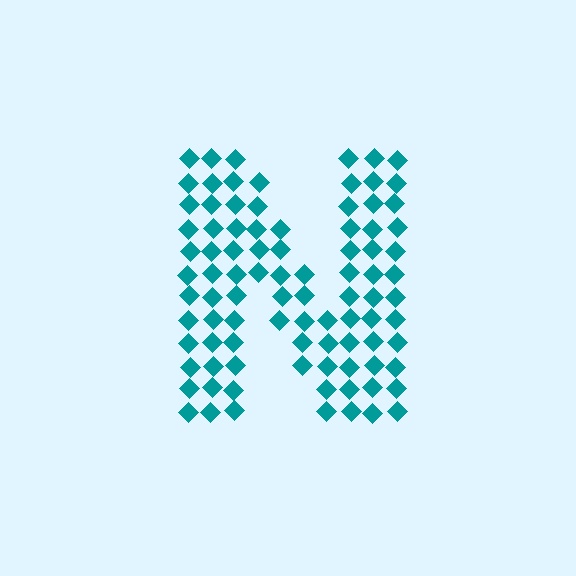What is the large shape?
The large shape is the letter N.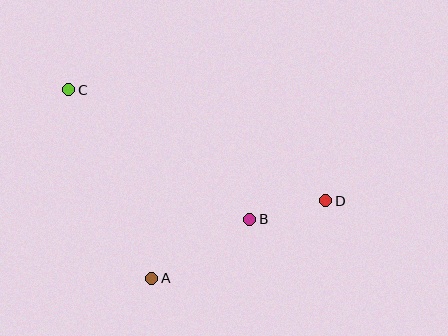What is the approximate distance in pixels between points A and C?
The distance between A and C is approximately 206 pixels.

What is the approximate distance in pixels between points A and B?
The distance between A and B is approximately 114 pixels.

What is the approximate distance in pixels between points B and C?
The distance between B and C is approximately 222 pixels.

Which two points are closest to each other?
Points B and D are closest to each other.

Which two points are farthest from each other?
Points C and D are farthest from each other.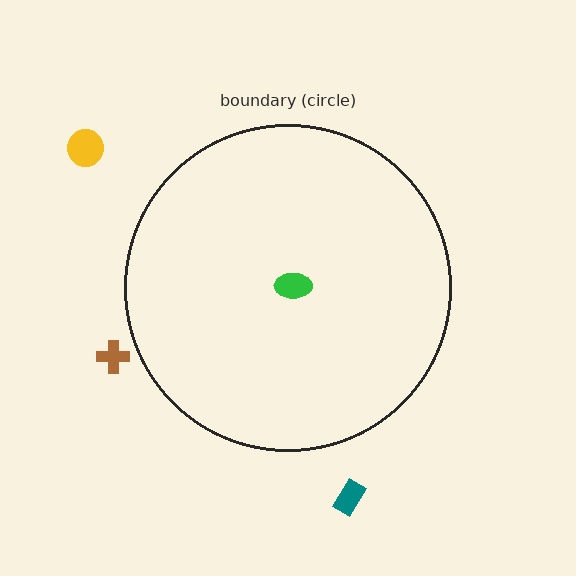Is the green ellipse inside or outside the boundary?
Inside.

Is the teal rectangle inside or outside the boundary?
Outside.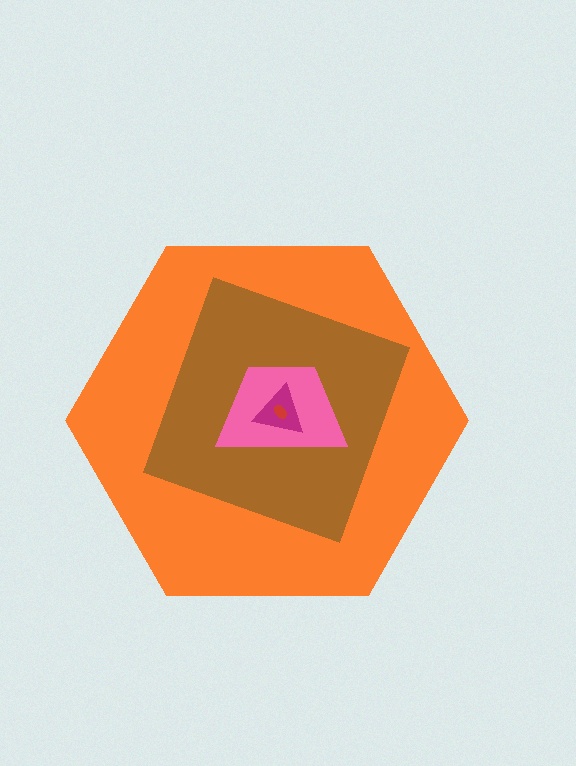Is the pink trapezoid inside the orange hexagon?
Yes.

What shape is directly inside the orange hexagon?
The brown square.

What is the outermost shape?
The orange hexagon.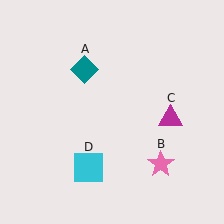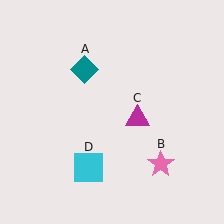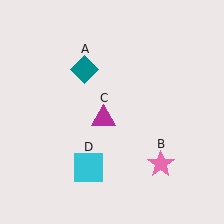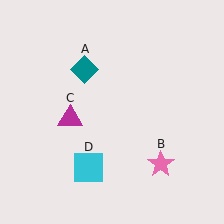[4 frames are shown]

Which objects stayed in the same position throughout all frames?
Teal diamond (object A) and pink star (object B) and cyan square (object D) remained stationary.